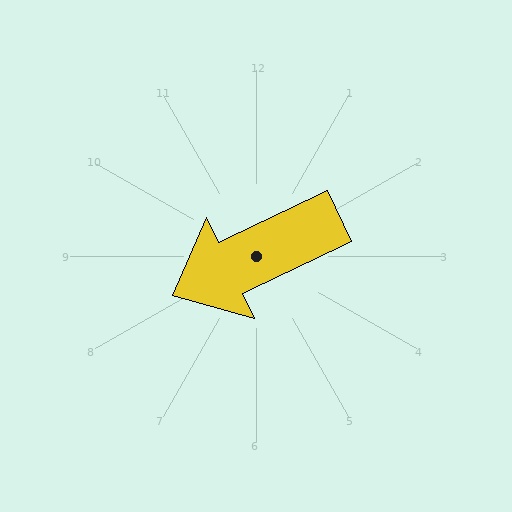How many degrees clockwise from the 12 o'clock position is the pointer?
Approximately 245 degrees.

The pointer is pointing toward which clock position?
Roughly 8 o'clock.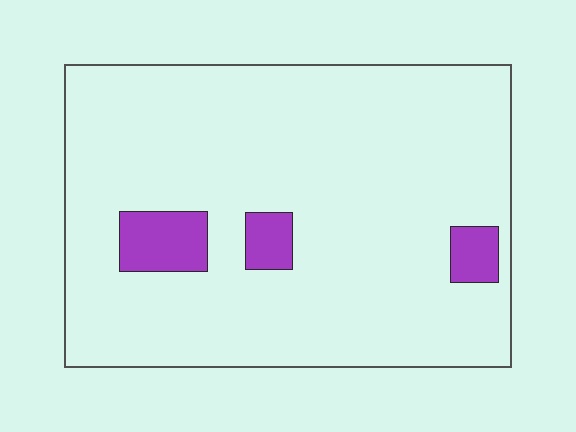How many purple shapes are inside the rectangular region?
3.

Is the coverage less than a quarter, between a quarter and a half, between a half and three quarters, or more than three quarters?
Less than a quarter.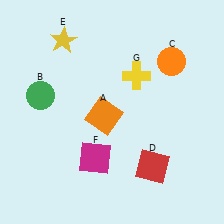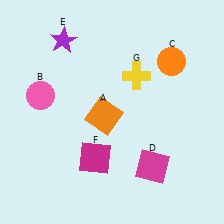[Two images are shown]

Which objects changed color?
B changed from green to pink. D changed from red to magenta. E changed from yellow to purple.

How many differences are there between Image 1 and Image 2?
There are 3 differences between the two images.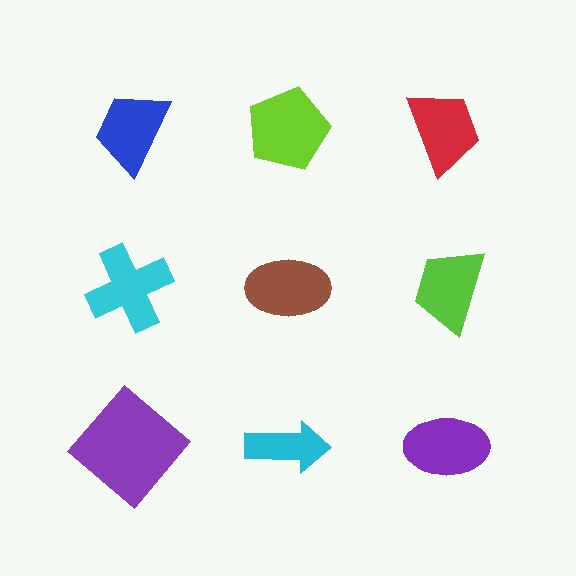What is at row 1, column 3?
A red trapezoid.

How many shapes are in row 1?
3 shapes.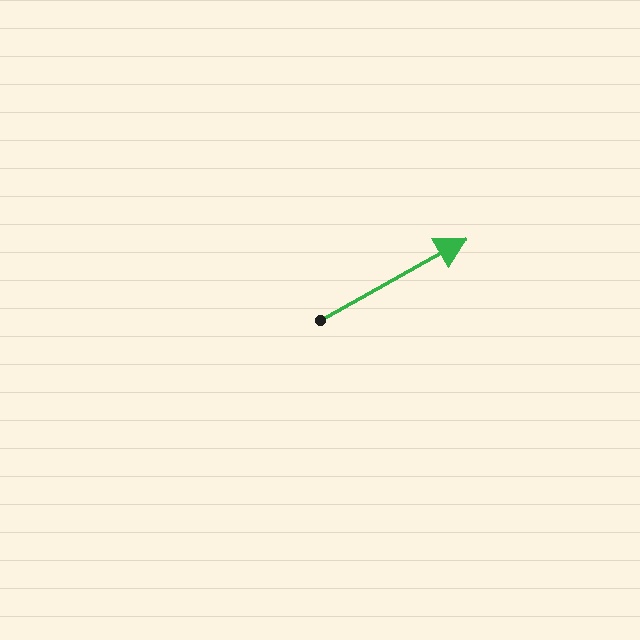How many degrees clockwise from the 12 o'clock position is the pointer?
Approximately 61 degrees.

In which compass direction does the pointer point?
Northeast.